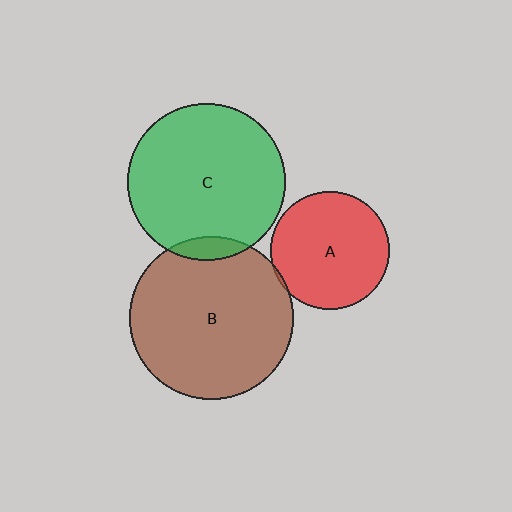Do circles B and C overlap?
Yes.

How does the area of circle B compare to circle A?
Approximately 1.9 times.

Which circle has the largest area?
Circle B (brown).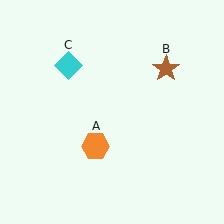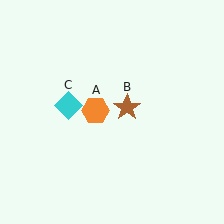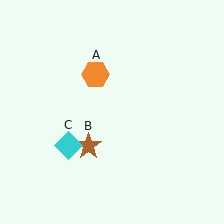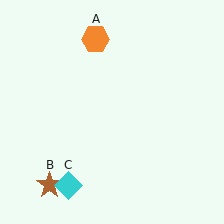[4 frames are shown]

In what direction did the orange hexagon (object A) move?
The orange hexagon (object A) moved up.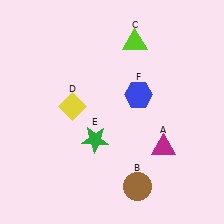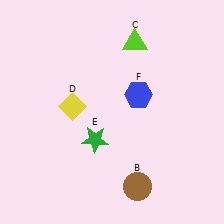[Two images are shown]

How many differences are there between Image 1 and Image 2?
There is 1 difference between the two images.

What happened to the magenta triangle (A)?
The magenta triangle (A) was removed in Image 2. It was in the bottom-right area of Image 1.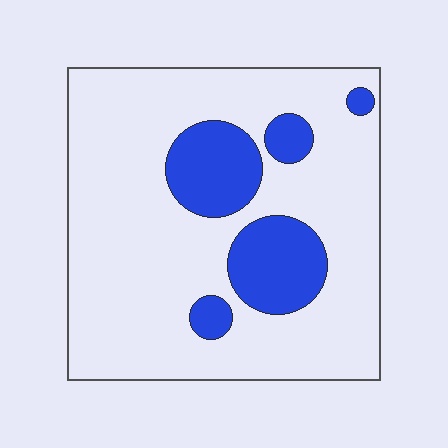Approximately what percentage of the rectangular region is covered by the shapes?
Approximately 20%.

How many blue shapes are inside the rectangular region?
5.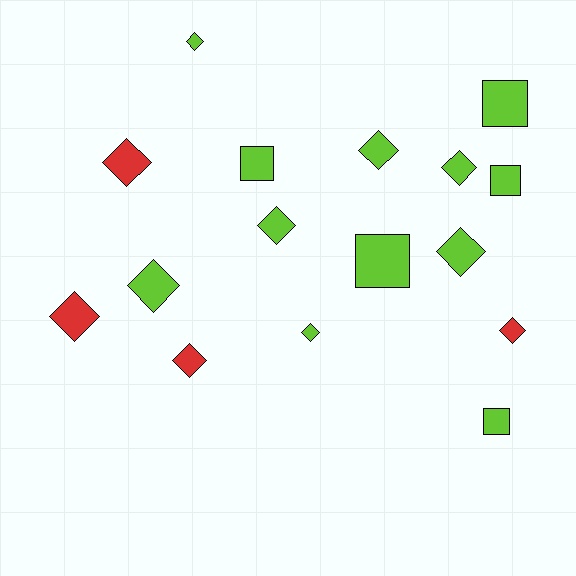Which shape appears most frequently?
Diamond, with 11 objects.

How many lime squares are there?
There are 5 lime squares.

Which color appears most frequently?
Lime, with 12 objects.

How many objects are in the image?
There are 16 objects.